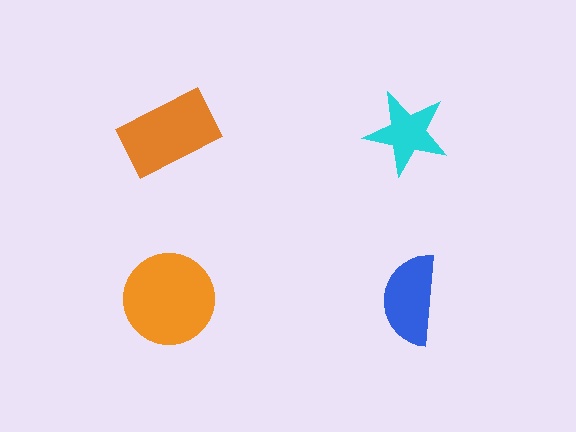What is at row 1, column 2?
A cyan star.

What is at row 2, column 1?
An orange circle.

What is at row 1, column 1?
An orange rectangle.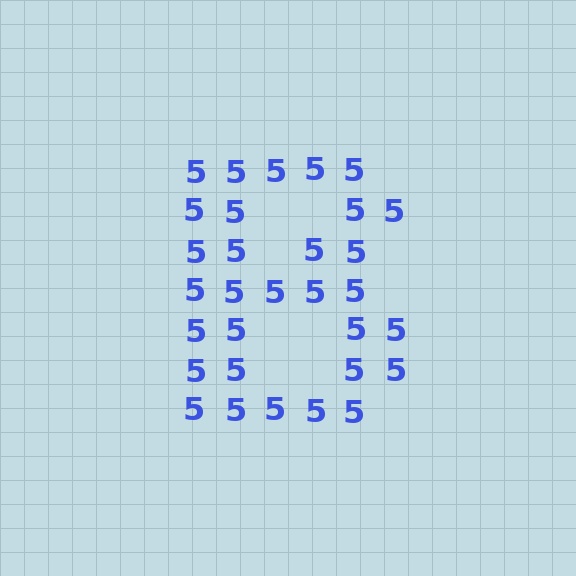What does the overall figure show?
The overall figure shows the letter B.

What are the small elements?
The small elements are digit 5's.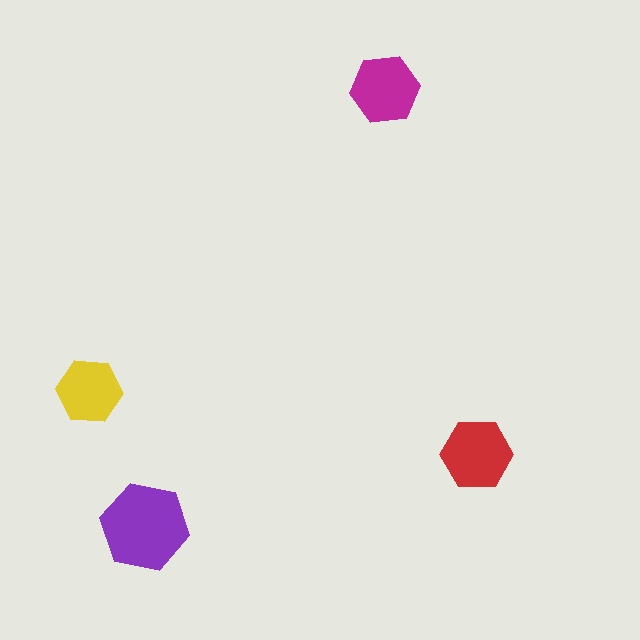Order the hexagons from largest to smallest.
the purple one, the red one, the magenta one, the yellow one.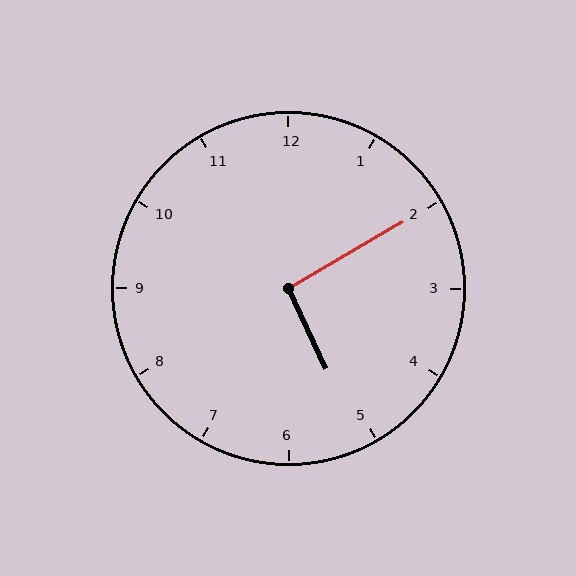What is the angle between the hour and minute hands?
Approximately 95 degrees.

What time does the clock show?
5:10.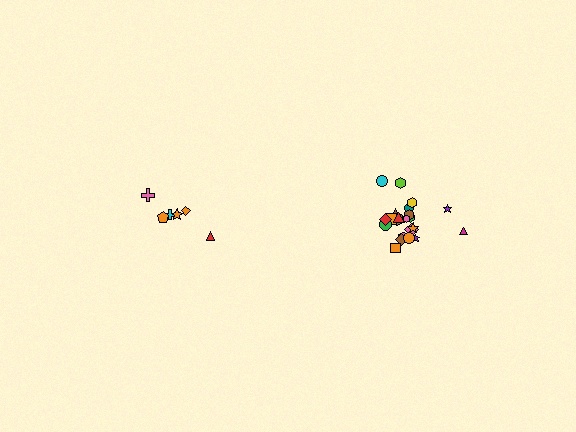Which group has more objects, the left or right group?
The right group.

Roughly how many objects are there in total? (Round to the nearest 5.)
Roughly 30 objects in total.